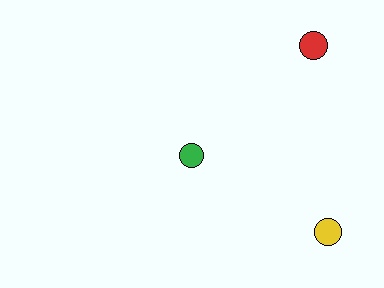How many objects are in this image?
There are 3 objects.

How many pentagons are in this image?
There are no pentagons.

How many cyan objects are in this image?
There are no cyan objects.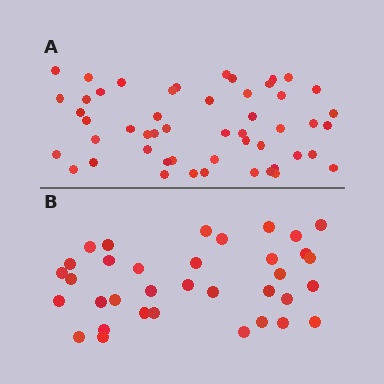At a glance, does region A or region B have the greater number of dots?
Region A (the top region) has more dots.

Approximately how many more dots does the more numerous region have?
Region A has approximately 15 more dots than region B.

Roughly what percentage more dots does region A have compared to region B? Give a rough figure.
About 45% more.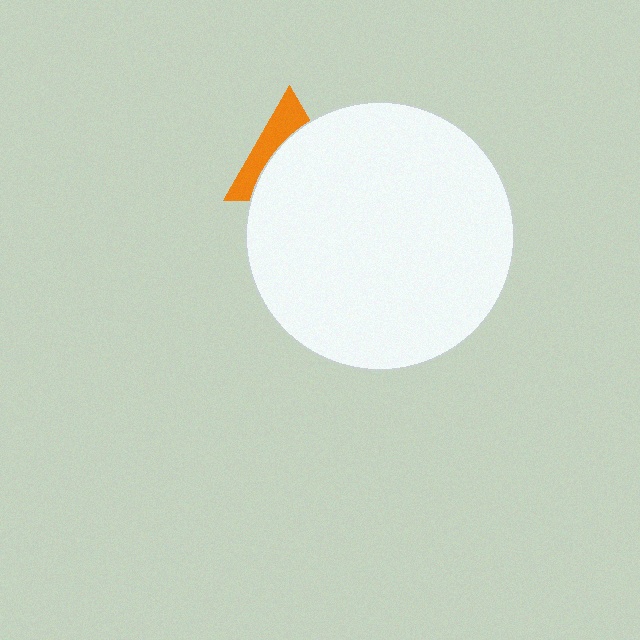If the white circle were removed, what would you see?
You would see the complete orange triangle.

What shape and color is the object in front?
The object in front is a white circle.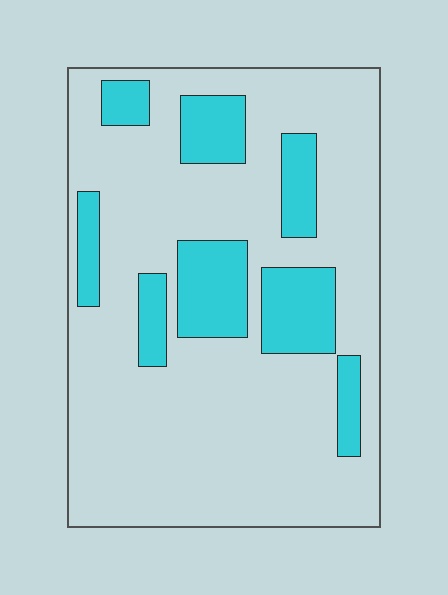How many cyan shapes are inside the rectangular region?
8.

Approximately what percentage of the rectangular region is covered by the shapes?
Approximately 20%.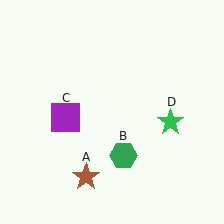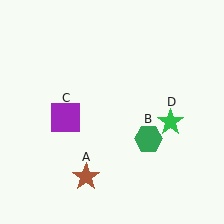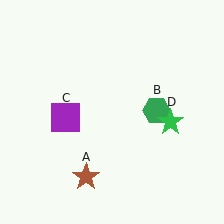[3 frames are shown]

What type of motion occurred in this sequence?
The green hexagon (object B) rotated counterclockwise around the center of the scene.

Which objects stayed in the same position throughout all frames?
Brown star (object A) and purple square (object C) and green star (object D) remained stationary.